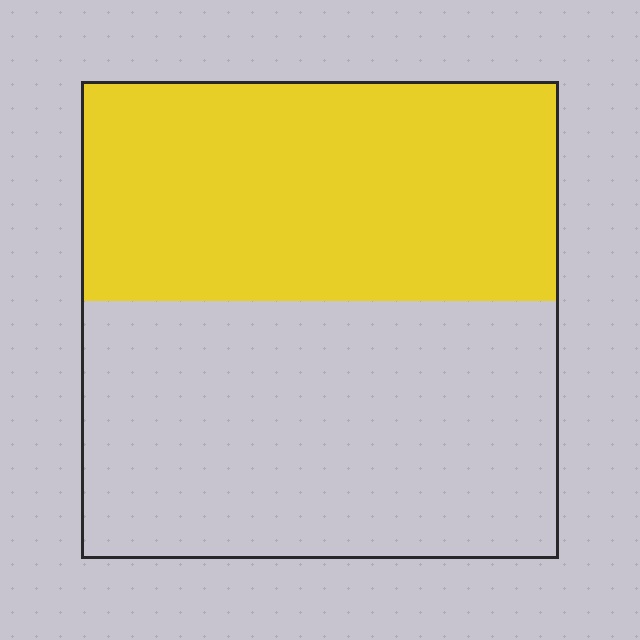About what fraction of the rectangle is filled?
About one half (1/2).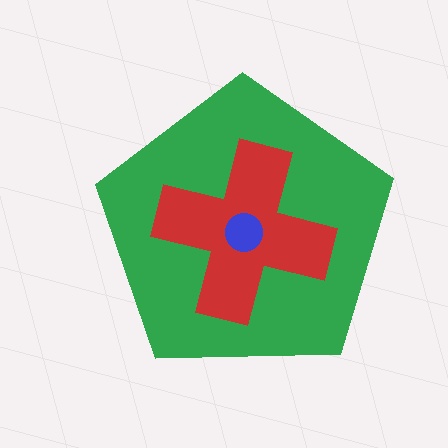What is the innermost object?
The blue circle.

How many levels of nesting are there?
3.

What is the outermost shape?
The green pentagon.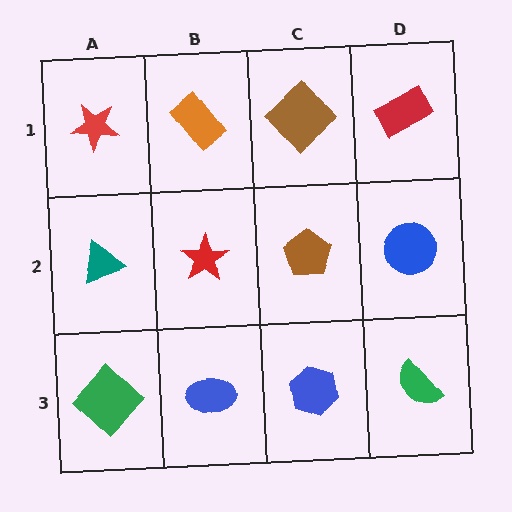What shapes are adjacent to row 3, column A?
A teal triangle (row 2, column A), a blue ellipse (row 3, column B).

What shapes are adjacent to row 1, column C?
A brown pentagon (row 2, column C), an orange rectangle (row 1, column B), a red rectangle (row 1, column D).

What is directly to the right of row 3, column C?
A green semicircle.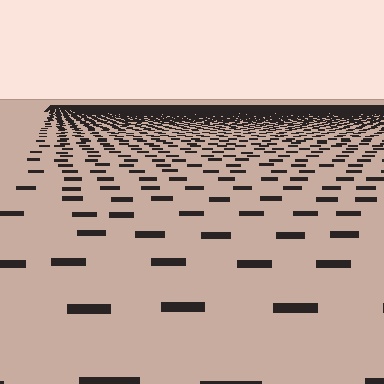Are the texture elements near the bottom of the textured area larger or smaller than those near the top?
Larger. Near the bottom, elements are closer to the viewer and appear at a bigger on-screen size.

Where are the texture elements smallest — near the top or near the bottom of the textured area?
Near the top.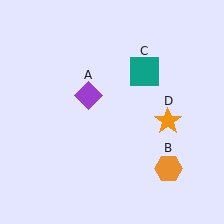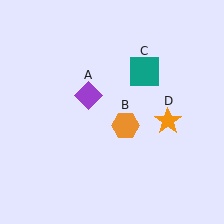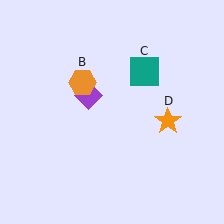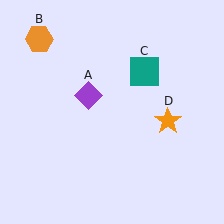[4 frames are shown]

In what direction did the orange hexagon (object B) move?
The orange hexagon (object B) moved up and to the left.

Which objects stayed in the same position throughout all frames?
Purple diamond (object A) and teal square (object C) and orange star (object D) remained stationary.